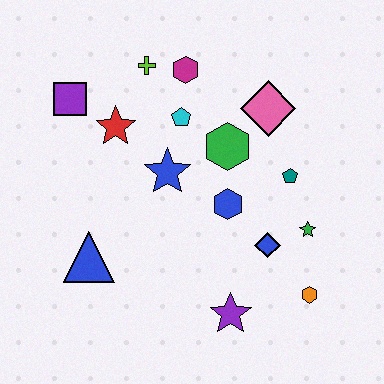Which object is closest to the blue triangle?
The blue star is closest to the blue triangle.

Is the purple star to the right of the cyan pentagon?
Yes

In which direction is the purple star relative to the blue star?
The purple star is below the blue star.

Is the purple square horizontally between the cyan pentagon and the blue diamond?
No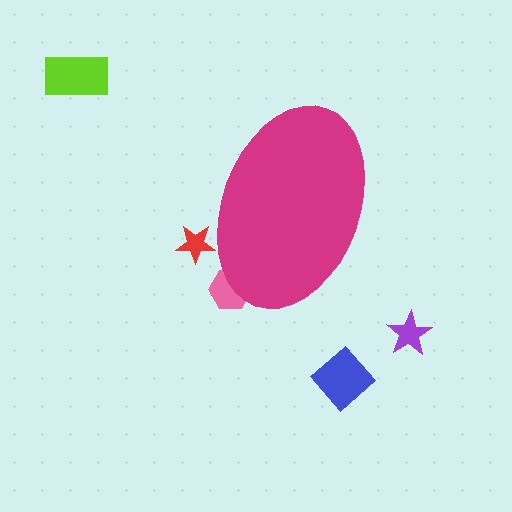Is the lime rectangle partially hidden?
No, the lime rectangle is fully visible.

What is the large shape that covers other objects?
A magenta ellipse.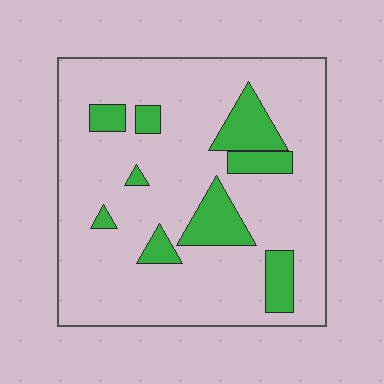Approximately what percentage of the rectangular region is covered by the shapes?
Approximately 15%.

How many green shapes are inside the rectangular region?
9.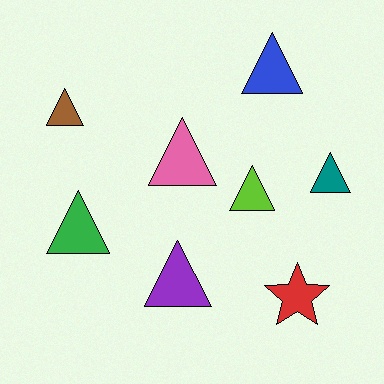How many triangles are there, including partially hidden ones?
There are 7 triangles.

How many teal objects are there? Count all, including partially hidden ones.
There is 1 teal object.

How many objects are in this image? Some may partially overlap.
There are 8 objects.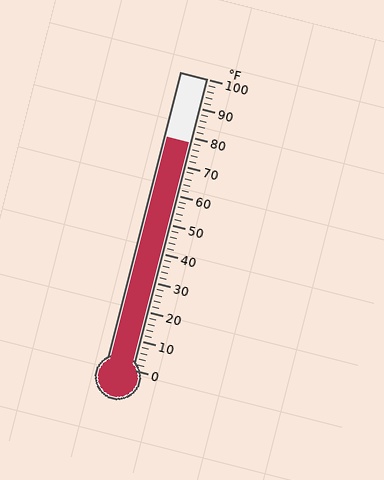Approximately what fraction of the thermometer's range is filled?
The thermometer is filled to approximately 80% of its range.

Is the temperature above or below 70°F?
The temperature is above 70°F.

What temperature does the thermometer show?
The thermometer shows approximately 78°F.